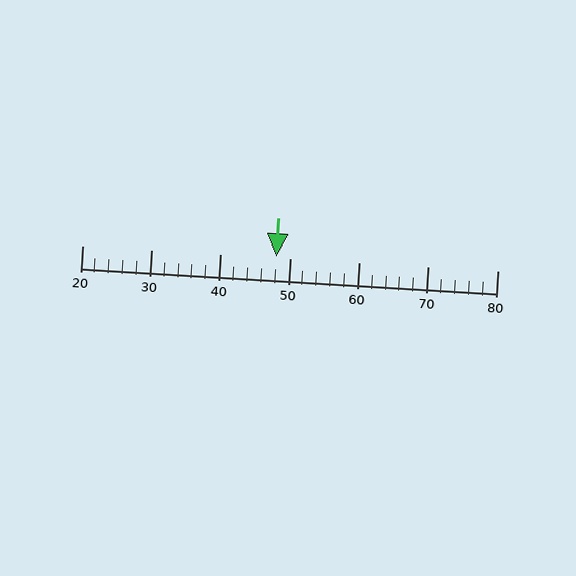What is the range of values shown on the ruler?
The ruler shows values from 20 to 80.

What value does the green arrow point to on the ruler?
The green arrow points to approximately 48.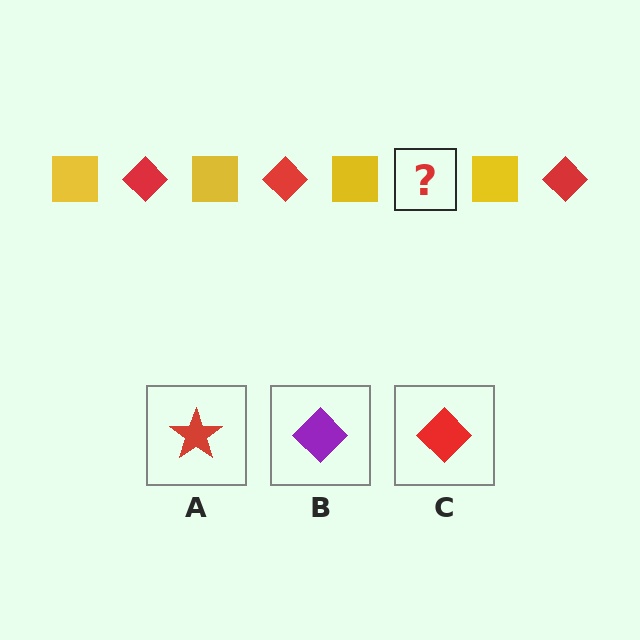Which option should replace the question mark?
Option C.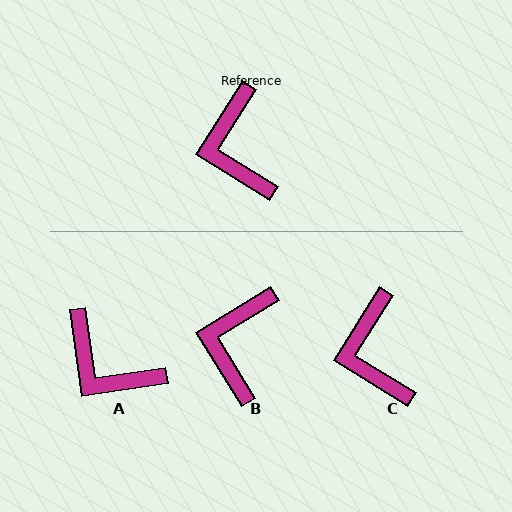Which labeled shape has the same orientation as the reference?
C.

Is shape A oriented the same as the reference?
No, it is off by about 40 degrees.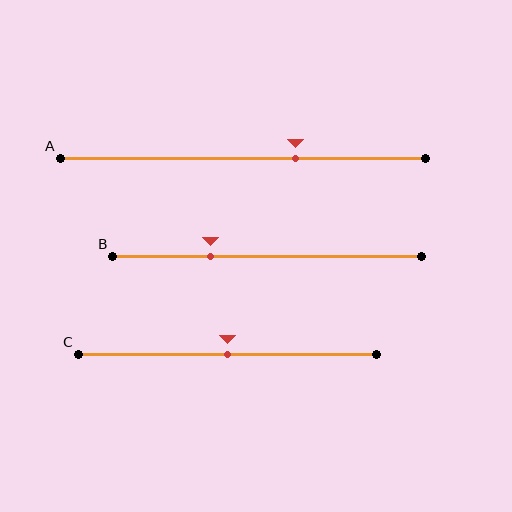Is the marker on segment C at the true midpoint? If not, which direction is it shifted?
Yes, the marker on segment C is at the true midpoint.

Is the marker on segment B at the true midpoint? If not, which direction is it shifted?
No, the marker on segment B is shifted to the left by about 18% of the segment length.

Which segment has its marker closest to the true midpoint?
Segment C has its marker closest to the true midpoint.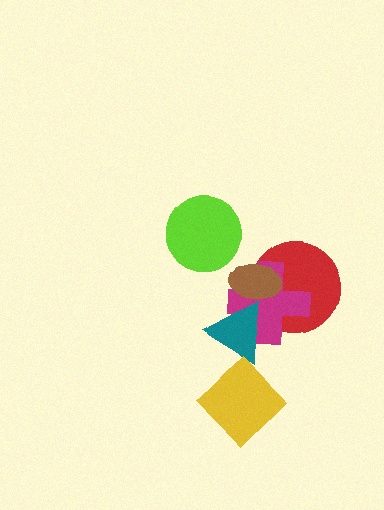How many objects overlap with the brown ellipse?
3 objects overlap with the brown ellipse.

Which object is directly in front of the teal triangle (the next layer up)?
The brown ellipse is directly in front of the teal triangle.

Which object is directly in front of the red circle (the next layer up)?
The magenta cross is directly in front of the red circle.